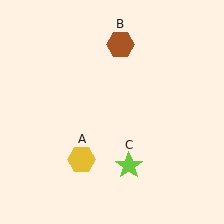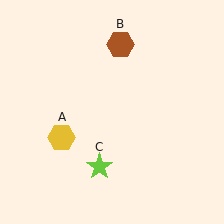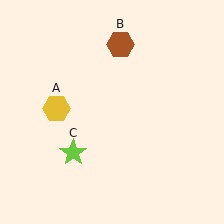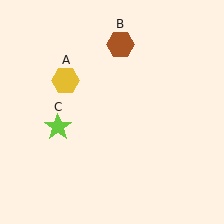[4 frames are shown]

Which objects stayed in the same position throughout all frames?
Brown hexagon (object B) remained stationary.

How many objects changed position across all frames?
2 objects changed position: yellow hexagon (object A), lime star (object C).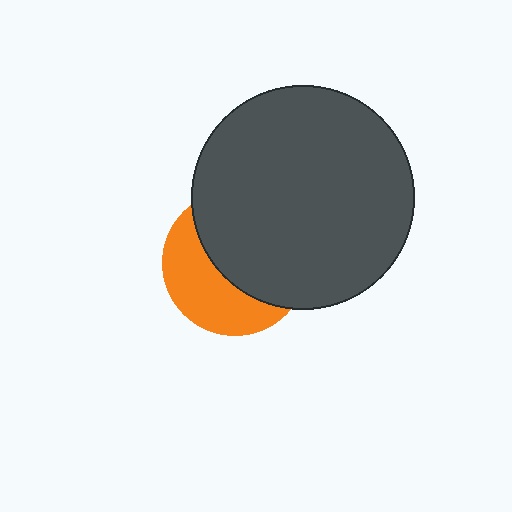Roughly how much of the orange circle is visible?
A small part of it is visible (roughly 42%).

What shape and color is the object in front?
The object in front is a dark gray circle.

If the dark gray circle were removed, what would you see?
You would see the complete orange circle.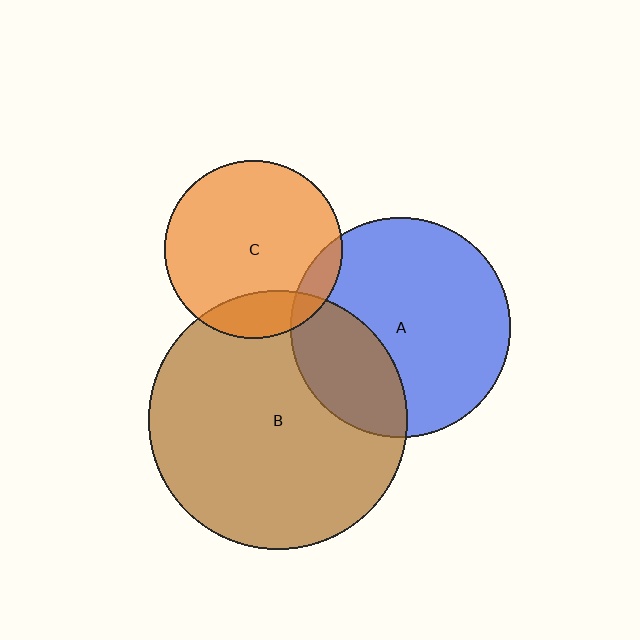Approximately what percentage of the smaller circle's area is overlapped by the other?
Approximately 15%.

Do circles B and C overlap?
Yes.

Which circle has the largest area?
Circle B (brown).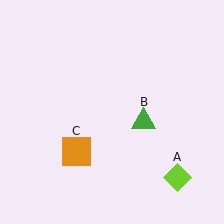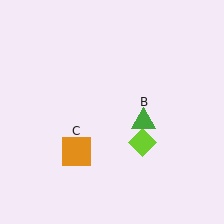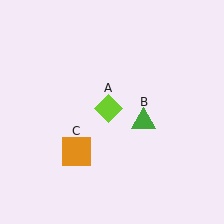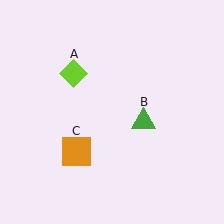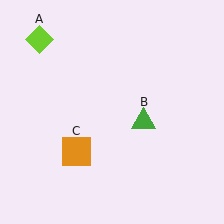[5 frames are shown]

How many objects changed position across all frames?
1 object changed position: lime diamond (object A).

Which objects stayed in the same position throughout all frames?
Green triangle (object B) and orange square (object C) remained stationary.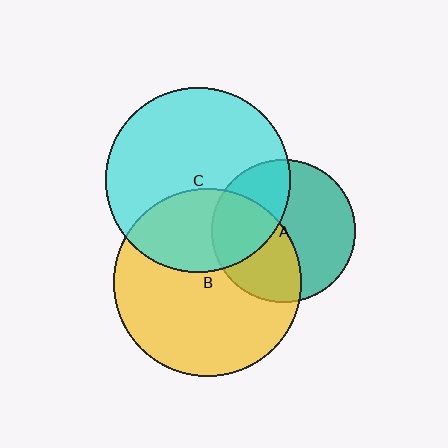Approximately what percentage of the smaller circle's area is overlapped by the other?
Approximately 35%.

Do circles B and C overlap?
Yes.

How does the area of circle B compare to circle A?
Approximately 1.7 times.